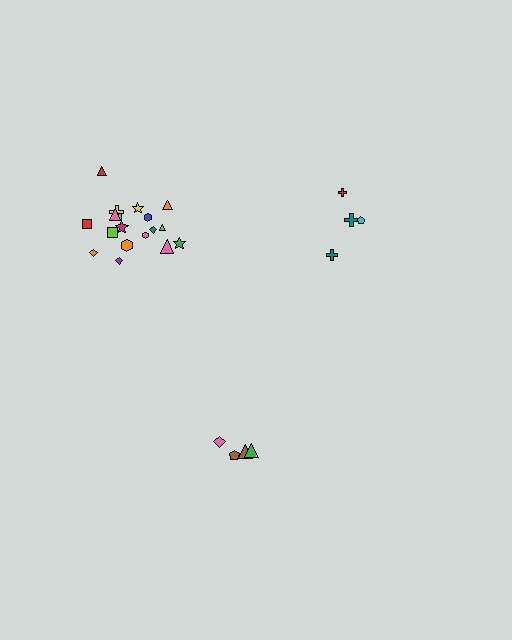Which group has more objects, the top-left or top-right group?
The top-left group.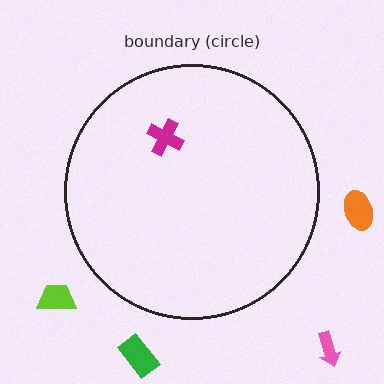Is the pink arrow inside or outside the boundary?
Outside.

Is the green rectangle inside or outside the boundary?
Outside.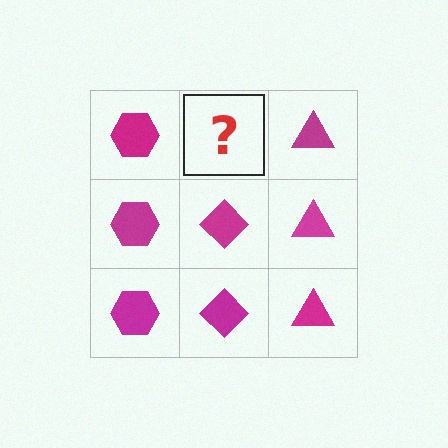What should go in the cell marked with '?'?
The missing cell should contain a magenta diamond.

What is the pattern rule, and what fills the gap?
The rule is that each column has a consistent shape. The gap should be filled with a magenta diamond.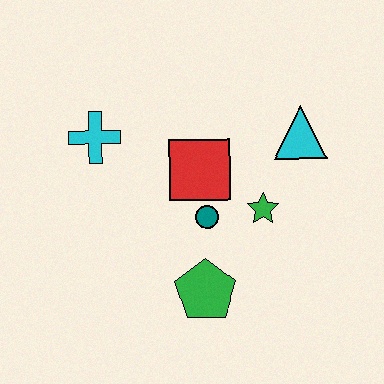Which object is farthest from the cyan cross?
The cyan triangle is farthest from the cyan cross.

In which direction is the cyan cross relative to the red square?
The cyan cross is to the left of the red square.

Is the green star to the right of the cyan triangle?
No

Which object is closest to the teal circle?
The red square is closest to the teal circle.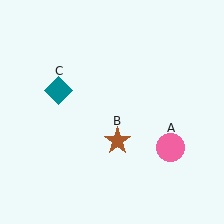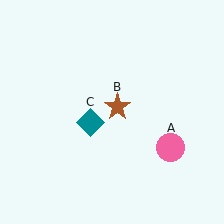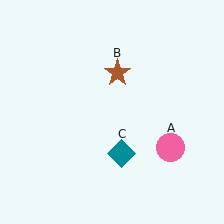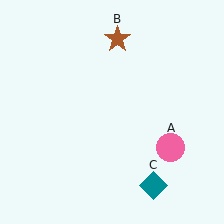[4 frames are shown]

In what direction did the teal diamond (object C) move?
The teal diamond (object C) moved down and to the right.